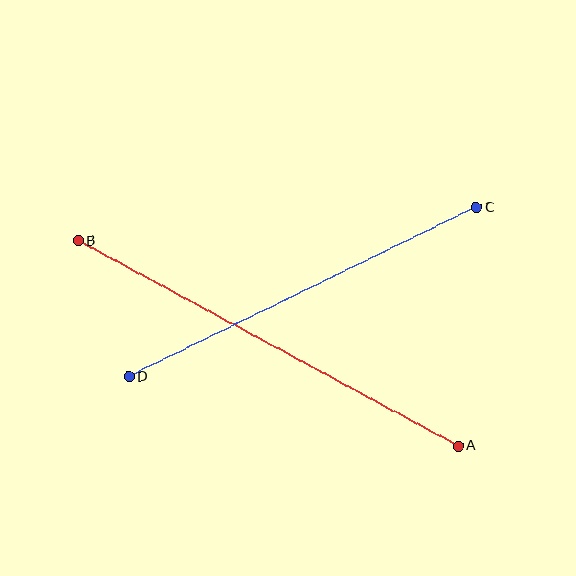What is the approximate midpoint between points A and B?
The midpoint is at approximately (268, 343) pixels.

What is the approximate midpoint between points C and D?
The midpoint is at approximately (303, 292) pixels.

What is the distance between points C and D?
The distance is approximately 387 pixels.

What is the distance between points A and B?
The distance is approximately 432 pixels.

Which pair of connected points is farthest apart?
Points A and B are farthest apart.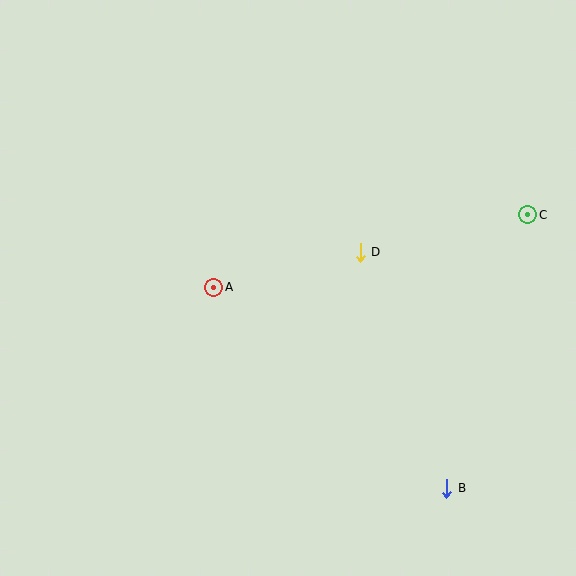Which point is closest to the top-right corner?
Point C is closest to the top-right corner.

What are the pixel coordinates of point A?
Point A is at (214, 287).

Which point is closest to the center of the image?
Point A at (214, 287) is closest to the center.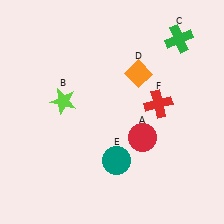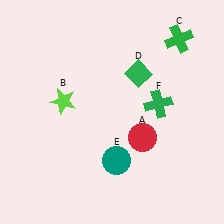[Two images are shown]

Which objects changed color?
D changed from orange to green. F changed from red to green.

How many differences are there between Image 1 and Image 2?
There are 2 differences between the two images.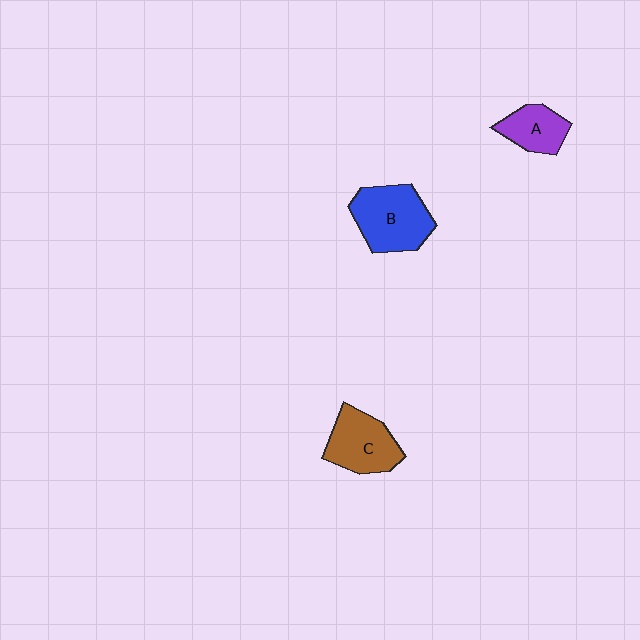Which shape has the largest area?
Shape B (blue).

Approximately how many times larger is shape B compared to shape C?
Approximately 1.2 times.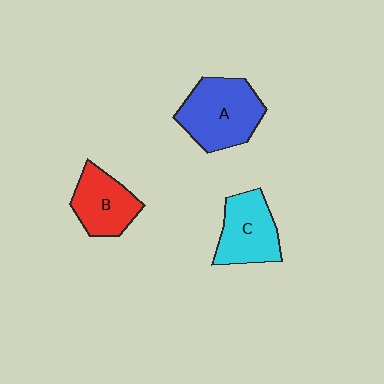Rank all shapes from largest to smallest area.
From largest to smallest: A (blue), C (cyan), B (red).